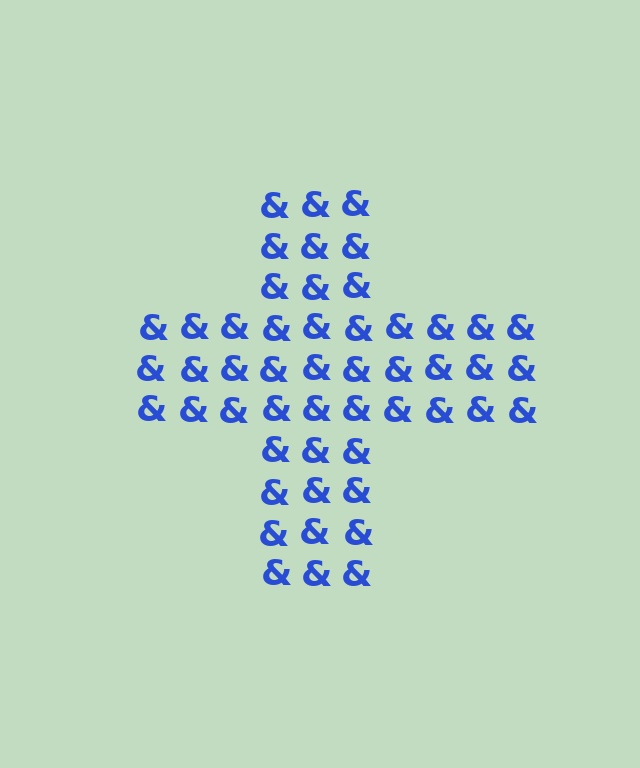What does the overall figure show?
The overall figure shows a cross.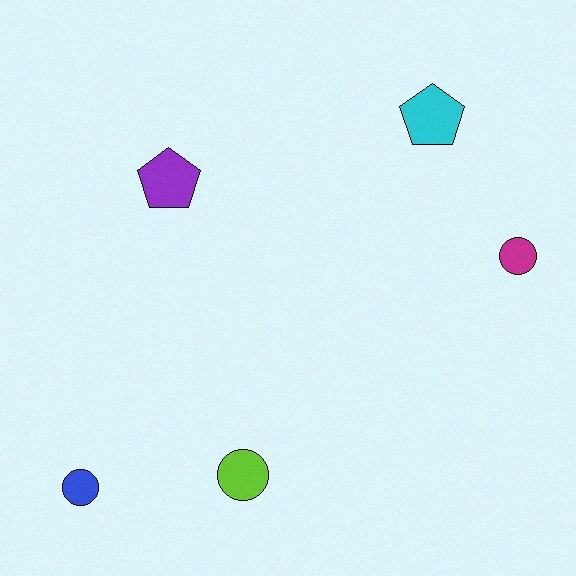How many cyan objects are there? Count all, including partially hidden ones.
There is 1 cyan object.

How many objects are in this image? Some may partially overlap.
There are 5 objects.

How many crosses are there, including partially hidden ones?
There are no crosses.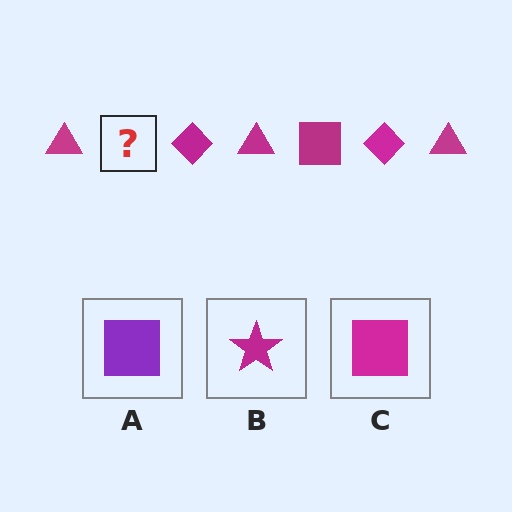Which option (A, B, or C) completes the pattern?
C.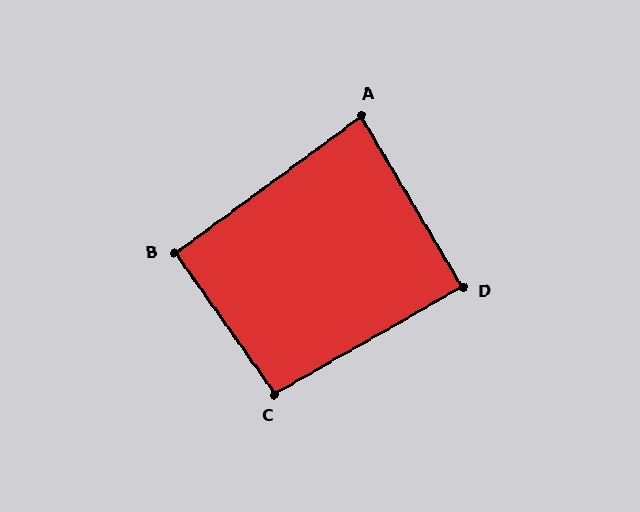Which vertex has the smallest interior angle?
A, at approximately 84 degrees.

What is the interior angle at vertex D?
Approximately 89 degrees (approximately right).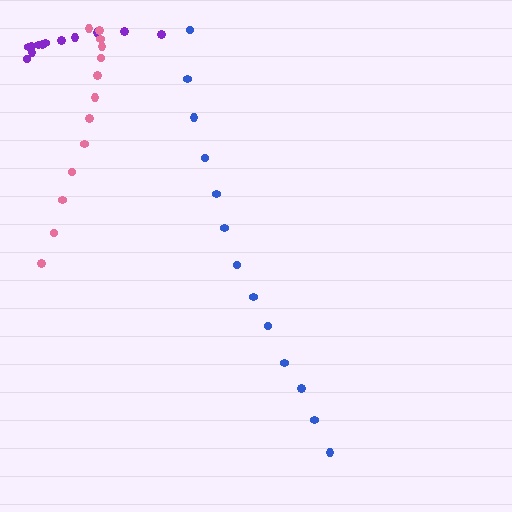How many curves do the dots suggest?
There are 3 distinct paths.